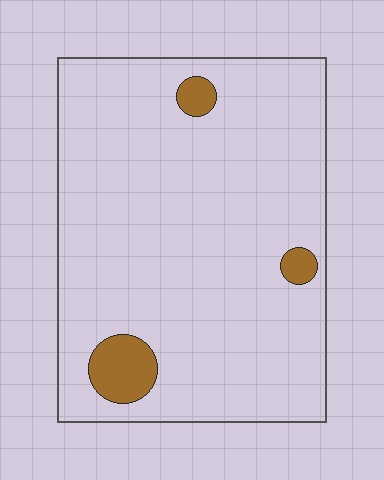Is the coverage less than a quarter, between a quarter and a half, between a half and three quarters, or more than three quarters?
Less than a quarter.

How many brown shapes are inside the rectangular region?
3.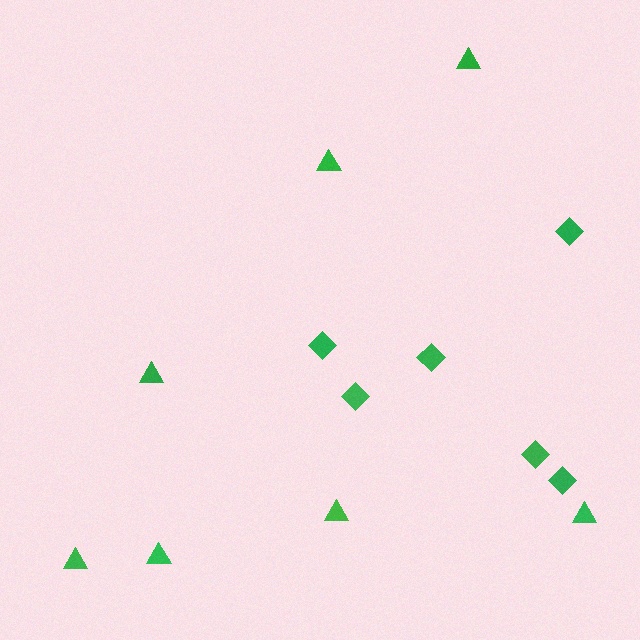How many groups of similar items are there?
There are 2 groups: one group of diamonds (6) and one group of triangles (7).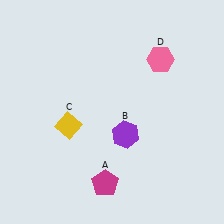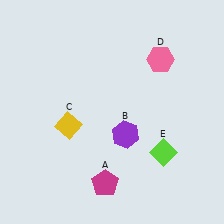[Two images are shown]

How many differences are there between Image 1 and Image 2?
There is 1 difference between the two images.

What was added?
A lime diamond (E) was added in Image 2.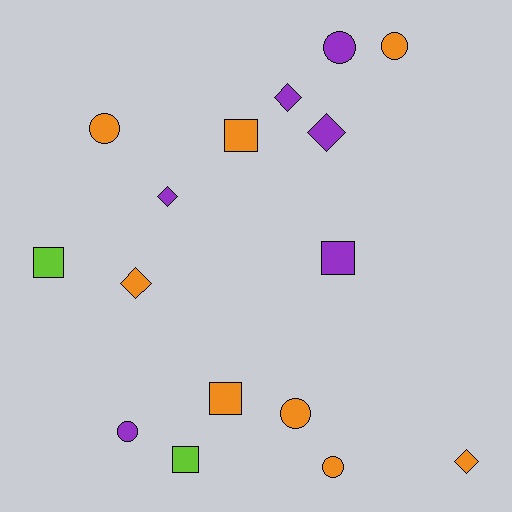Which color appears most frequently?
Orange, with 8 objects.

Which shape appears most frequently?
Circle, with 6 objects.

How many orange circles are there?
There are 4 orange circles.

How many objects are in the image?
There are 16 objects.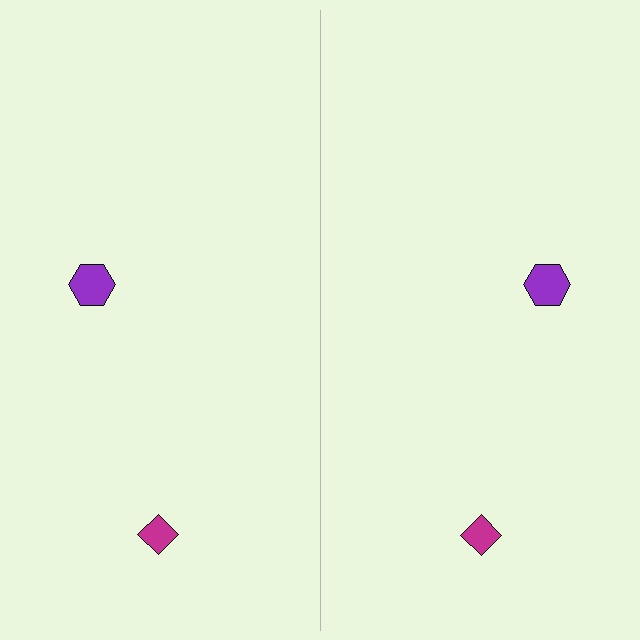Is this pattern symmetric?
Yes, this pattern has bilateral (reflection) symmetry.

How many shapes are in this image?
There are 4 shapes in this image.